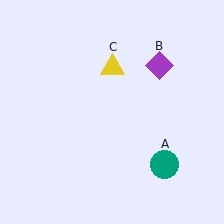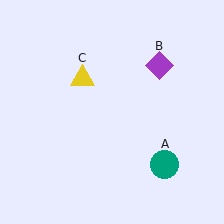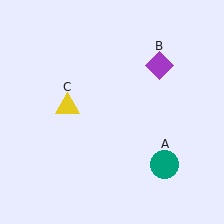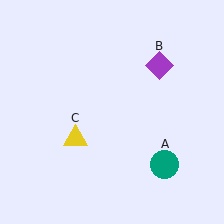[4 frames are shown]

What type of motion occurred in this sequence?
The yellow triangle (object C) rotated counterclockwise around the center of the scene.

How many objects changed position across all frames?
1 object changed position: yellow triangle (object C).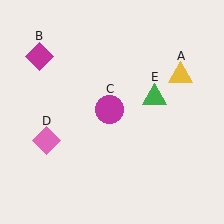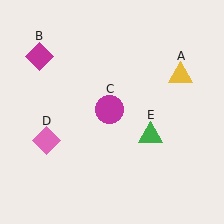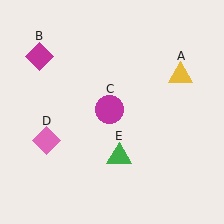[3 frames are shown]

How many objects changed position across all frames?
1 object changed position: green triangle (object E).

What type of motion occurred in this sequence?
The green triangle (object E) rotated clockwise around the center of the scene.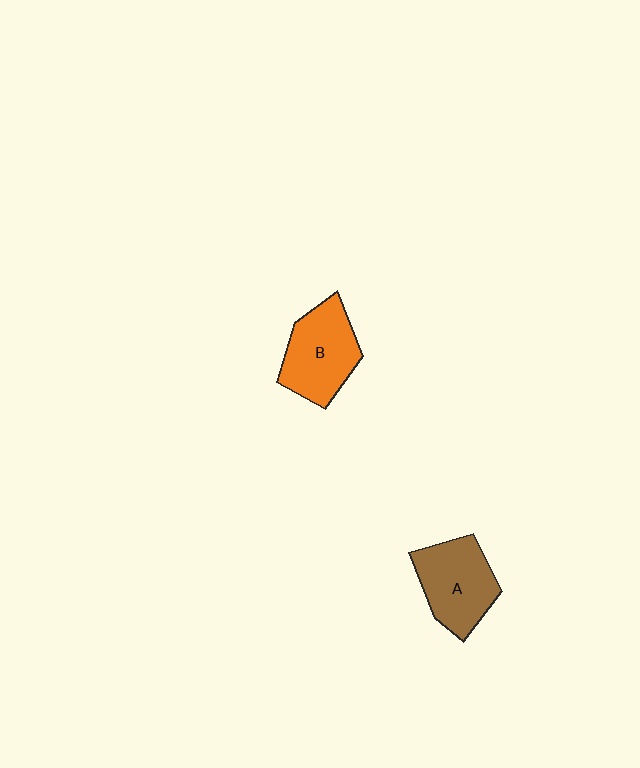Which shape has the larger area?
Shape B (orange).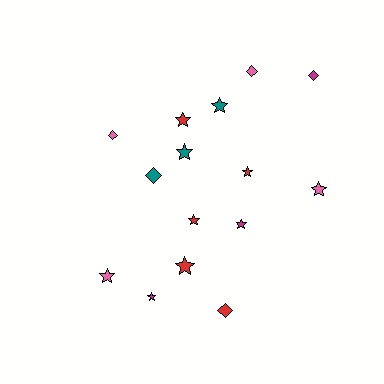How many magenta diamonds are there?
There is 1 magenta diamond.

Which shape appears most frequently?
Star, with 10 objects.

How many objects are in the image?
There are 15 objects.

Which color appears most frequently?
Red, with 5 objects.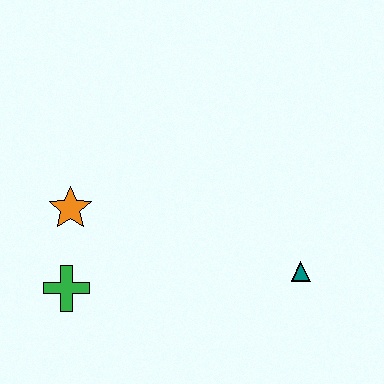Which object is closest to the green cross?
The orange star is closest to the green cross.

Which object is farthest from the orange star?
The teal triangle is farthest from the orange star.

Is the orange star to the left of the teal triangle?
Yes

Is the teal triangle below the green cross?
No